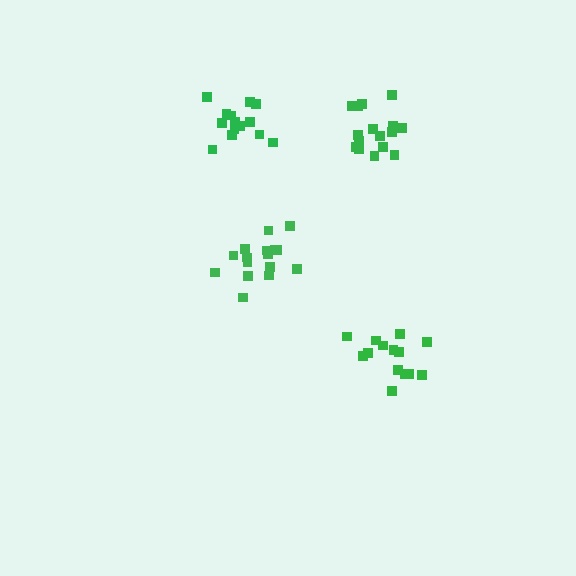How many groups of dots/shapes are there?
There are 4 groups.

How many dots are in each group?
Group 1: 16 dots, Group 2: 16 dots, Group 3: 14 dots, Group 4: 14 dots (60 total).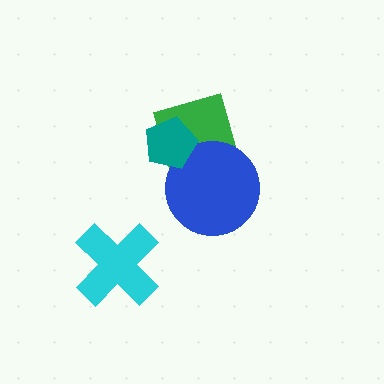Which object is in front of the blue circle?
The teal pentagon is in front of the blue circle.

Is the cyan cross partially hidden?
No, no other shape covers it.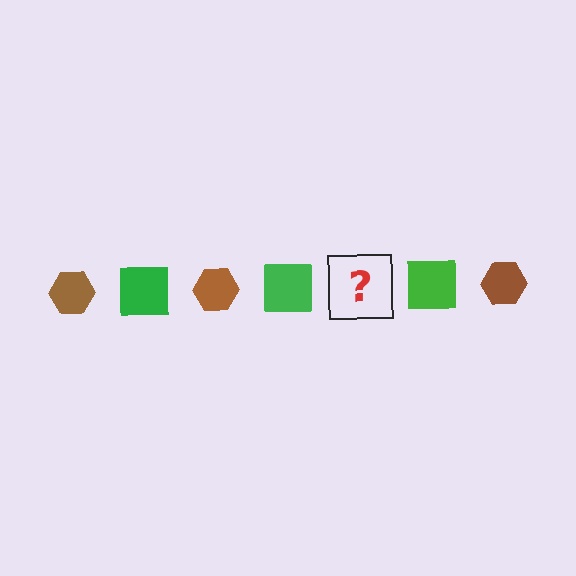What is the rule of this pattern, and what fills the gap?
The rule is that the pattern alternates between brown hexagon and green square. The gap should be filled with a brown hexagon.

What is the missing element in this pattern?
The missing element is a brown hexagon.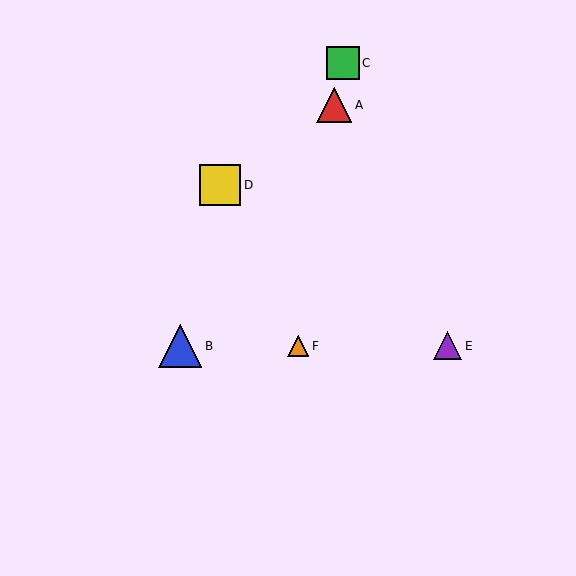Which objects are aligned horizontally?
Objects B, E, F are aligned horizontally.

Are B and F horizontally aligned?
Yes, both are at y≈346.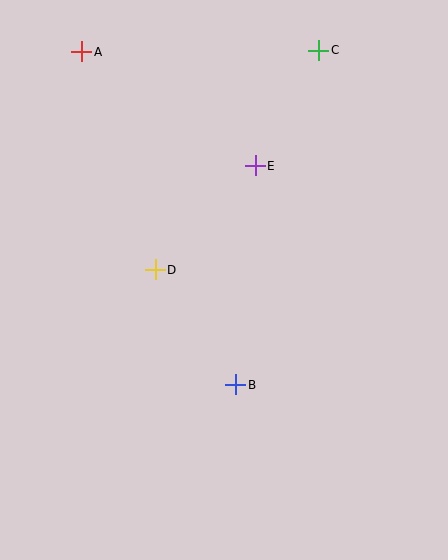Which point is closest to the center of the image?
Point D at (155, 270) is closest to the center.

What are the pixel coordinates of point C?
Point C is at (319, 50).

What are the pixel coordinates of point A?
Point A is at (82, 52).